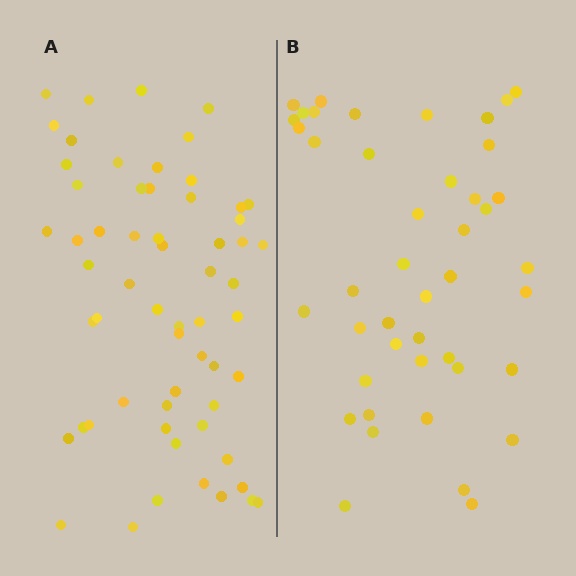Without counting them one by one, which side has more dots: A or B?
Region A (the left region) has more dots.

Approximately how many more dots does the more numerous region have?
Region A has approximately 15 more dots than region B.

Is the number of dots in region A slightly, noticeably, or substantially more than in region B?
Region A has noticeably more, but not dramatically so. The ratio is roughly 1.4 to 1.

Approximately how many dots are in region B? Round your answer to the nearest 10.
About 40 dots. (The exact count is 44, which rounds to 40.)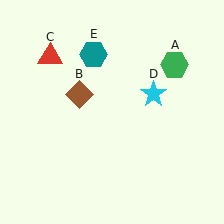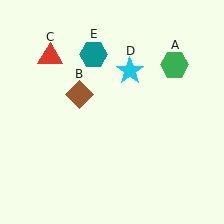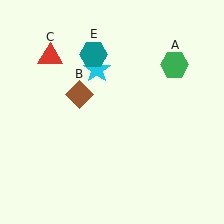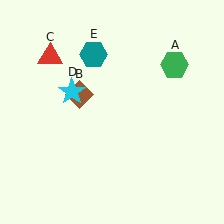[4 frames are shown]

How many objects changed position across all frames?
1 object changed position: cyan star (object D).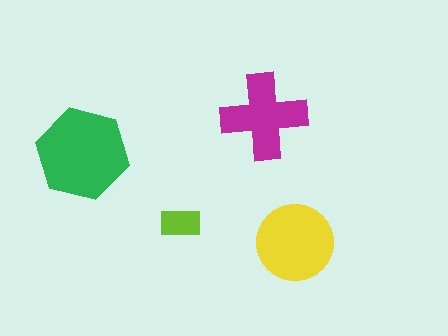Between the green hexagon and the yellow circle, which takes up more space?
The green hexagon.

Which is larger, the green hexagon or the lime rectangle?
The green hexagon.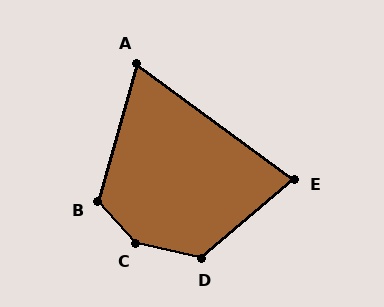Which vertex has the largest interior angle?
C, at approximately 146 degrees.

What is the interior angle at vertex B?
Approximately 122 degrees (obtuse).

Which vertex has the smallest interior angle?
A, at approximately 69 degrees.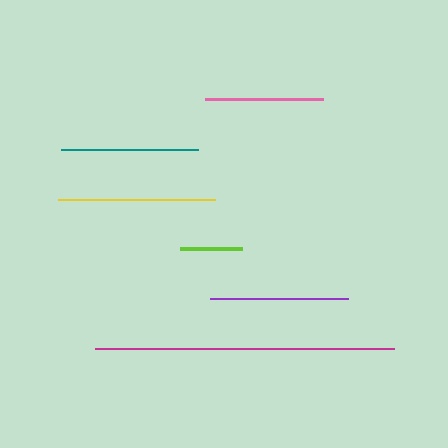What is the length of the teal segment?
The teal segment is approximately 137 pixels long.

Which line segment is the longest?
The magenta line is the longest at approximately 298 pixels.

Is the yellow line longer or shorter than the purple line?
The yellow line is longer than the purple line.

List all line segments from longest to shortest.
From longest to shortest: magenta, yellow, purple, teal, pink, lime.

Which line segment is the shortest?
The lime line is the shortest at approximately 62 pixels.